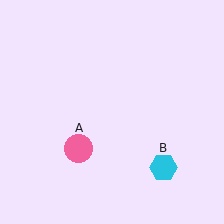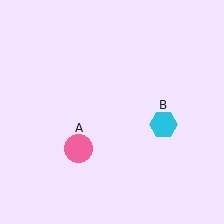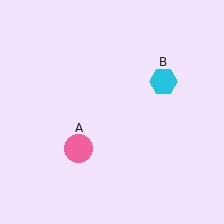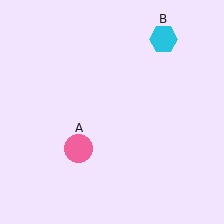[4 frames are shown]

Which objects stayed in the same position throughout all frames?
Pink circle (object A) remained stationary.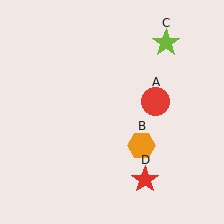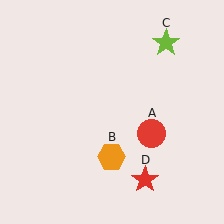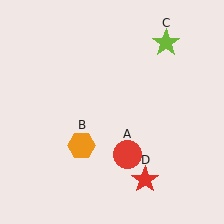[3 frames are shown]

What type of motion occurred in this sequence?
The red circle (object A), orange hexagon (object B) rotated clockwise around the center of the scene.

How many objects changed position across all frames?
2 objects changed position: red circle (object A), orange hexagon (object B).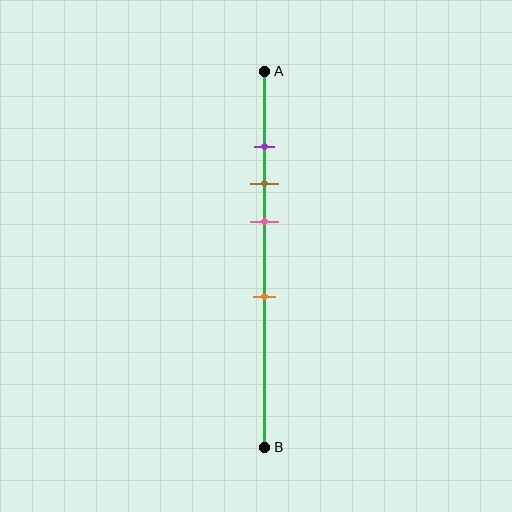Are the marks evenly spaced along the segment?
No, the marks are not evenly spaced.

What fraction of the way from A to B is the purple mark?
The purple mark is approximately 20% (0.2) of the way from A to B.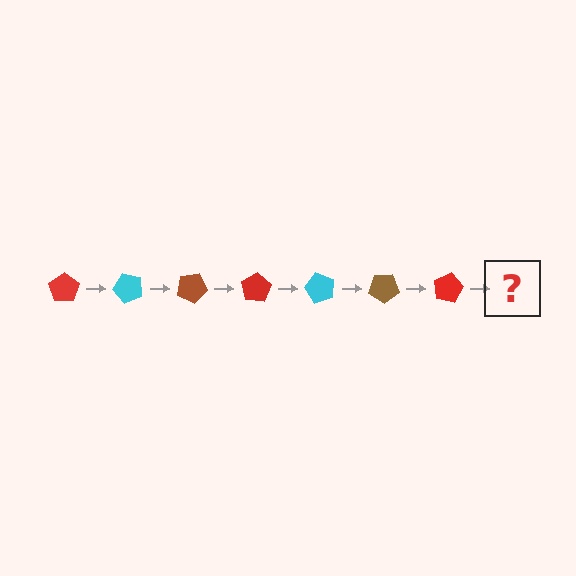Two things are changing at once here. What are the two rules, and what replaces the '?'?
The two rules are that it rotates 50 degrees each step and the color cycles through red, cyan, and brown. The '?' should be a cyan pentagon, rotated 350 degrees from the start.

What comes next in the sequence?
The next element should be a cyan pentagon, rotated 350 degrees from the start.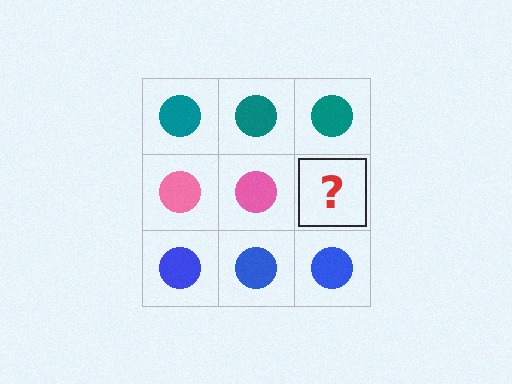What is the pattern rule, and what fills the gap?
The rule is that each row has a consistent color. The gap should be filled with a pink circle.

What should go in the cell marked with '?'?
The missing cell should contain a pink circle.